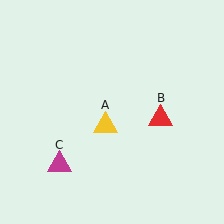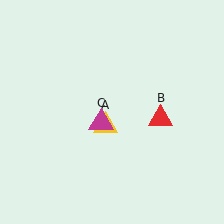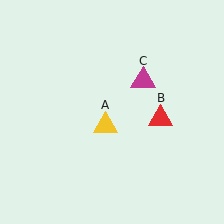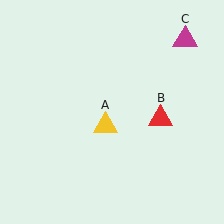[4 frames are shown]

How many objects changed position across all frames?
1 object changed position: magenta triangle (object C).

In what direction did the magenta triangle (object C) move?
The magenta triangle (object C) moved up and to the right.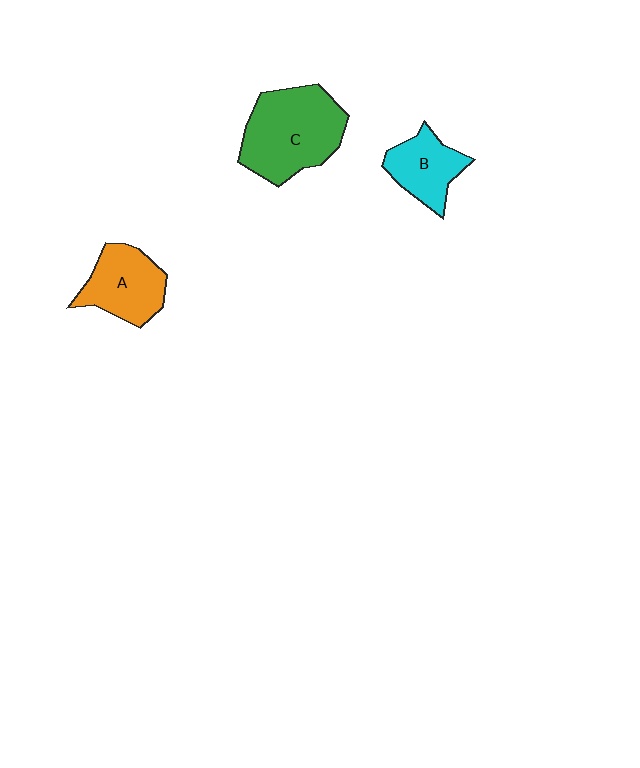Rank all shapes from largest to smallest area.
From largest to smallest: C (green), A (orange), B (cyan).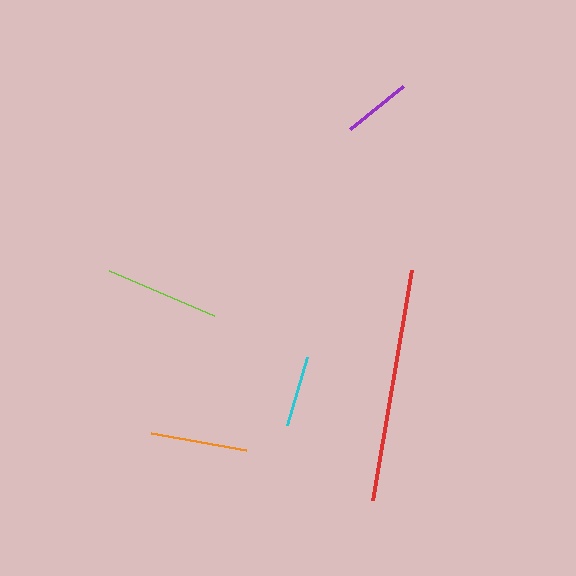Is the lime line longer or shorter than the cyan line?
The lime line is longer than the cyan line.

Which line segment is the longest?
The red line is the longest at approximately 233 pixels.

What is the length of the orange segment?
The orange segment is approximately 97 pixels long.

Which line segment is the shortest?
The purple line is the shortest at approximately 68 pixels.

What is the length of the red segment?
The red segment is approximately 233 pixels long.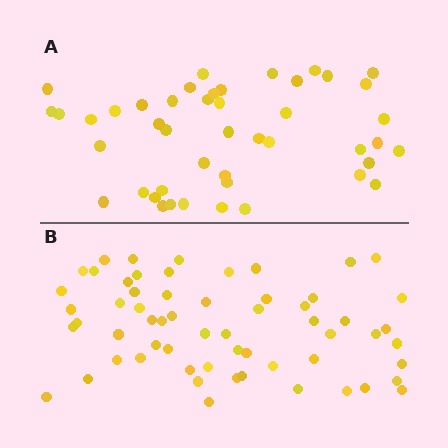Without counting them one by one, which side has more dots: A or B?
Region B (the bottom region) has more dots.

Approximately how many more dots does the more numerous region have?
Region B has approximately 15 more dots than region A.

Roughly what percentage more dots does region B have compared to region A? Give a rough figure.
About 35% more.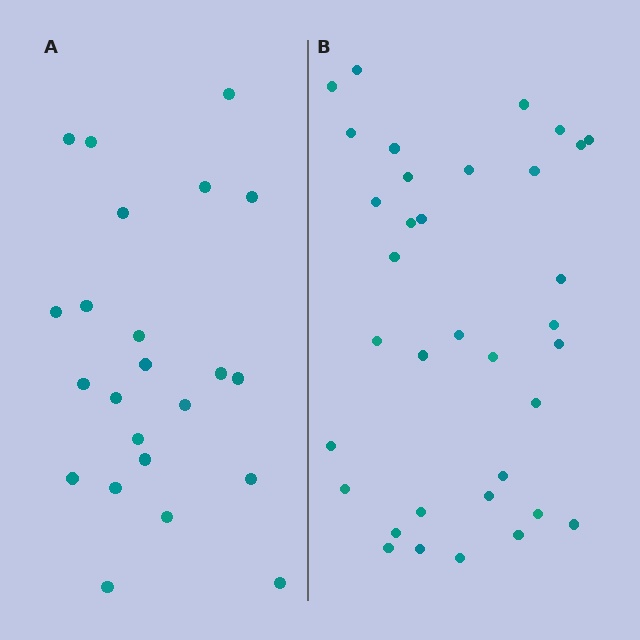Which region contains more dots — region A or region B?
Region B (the right region) has more dots.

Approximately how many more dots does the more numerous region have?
Region B has roughly 12 or so more dots than region A.